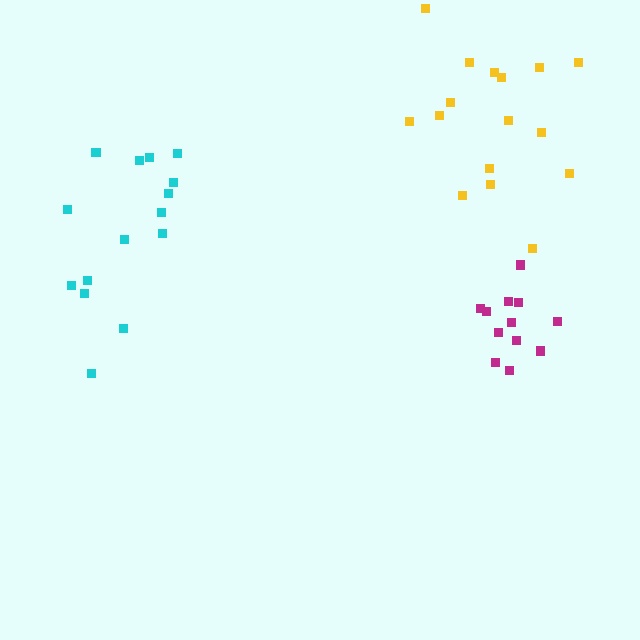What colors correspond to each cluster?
The clusters are colored: magenta, yellow, cyan.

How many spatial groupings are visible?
There are 3 spatial groupings.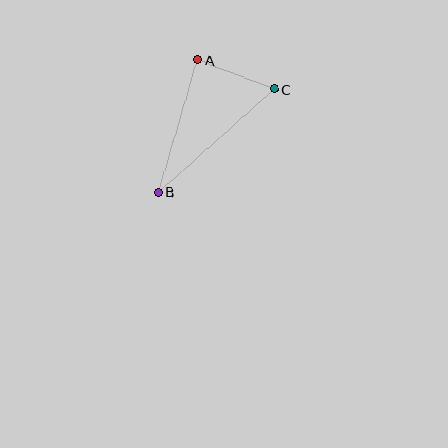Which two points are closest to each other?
Points A and C are closest to each other.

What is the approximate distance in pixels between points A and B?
The distance between A and B is approximately 138 pixels.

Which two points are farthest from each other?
Points B and C are farthest from each other.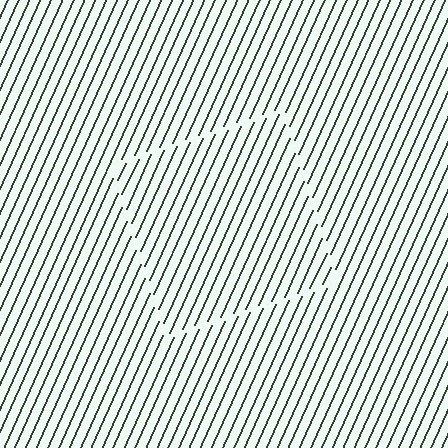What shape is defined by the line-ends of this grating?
An illusory square. The interior of the shape contains the same grating, shifted by half a period — the contour is defined by the phase discontinuity where line-ends from the inner and outer gratings abut.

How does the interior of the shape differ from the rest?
The interior of the shape contains the same grating, shifted by half a period — the contour is defined by the phase discontinuity where line-ends from the inner and outer gratings abut.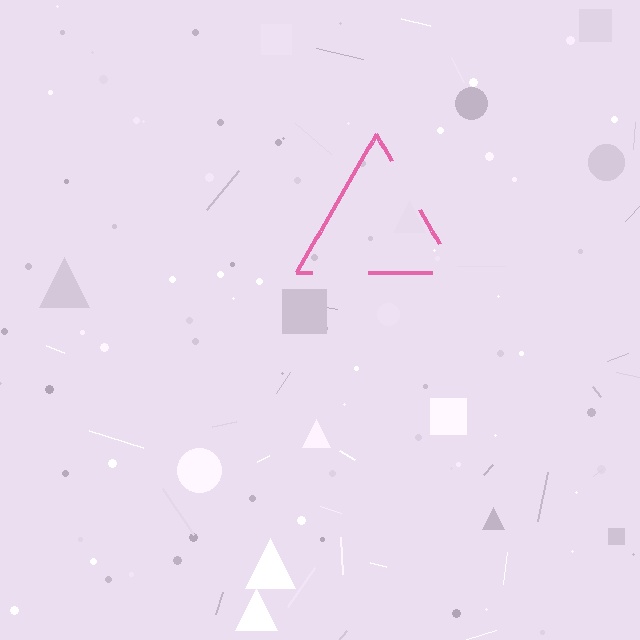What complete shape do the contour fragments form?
The contour fragments form a triangle.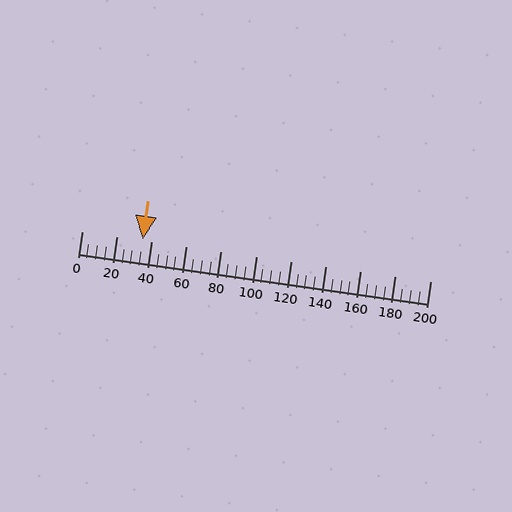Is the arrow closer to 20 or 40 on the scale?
The arrow is closer to 40.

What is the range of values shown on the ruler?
The ruler shows values from 0 to 200.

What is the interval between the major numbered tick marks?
The major tick marks are spaced 20 units apart.